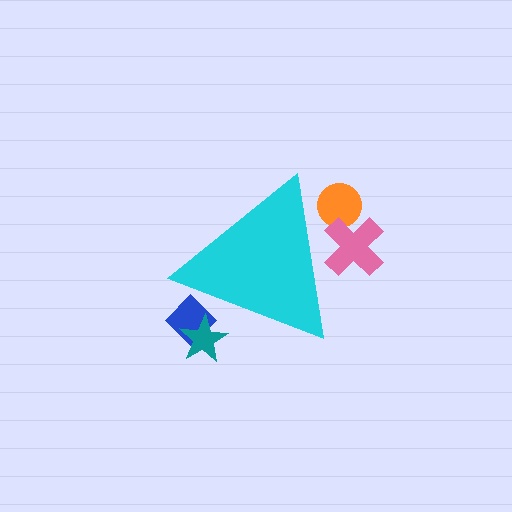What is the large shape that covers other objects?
A cyan triangle.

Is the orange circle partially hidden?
Yes, the orange circle is partially hidden behind the cyan triangle.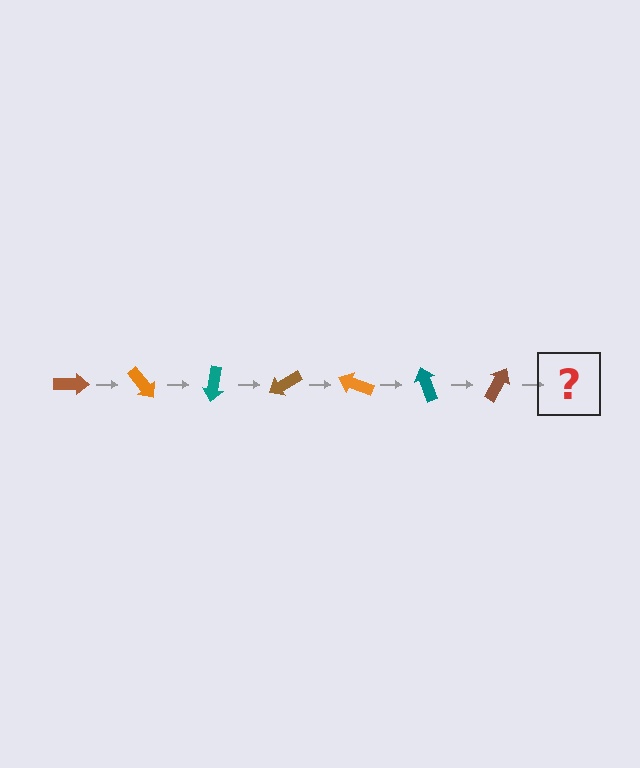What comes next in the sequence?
The next element should be an orange arrow, rotated 350 degrees from the start.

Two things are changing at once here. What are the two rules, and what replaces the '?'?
The two rules are that it rotates 50 degrees each step and the color cycles through brown, orange, and teal. The '?' should be an orange arrow, rotated 350 degrees from the start.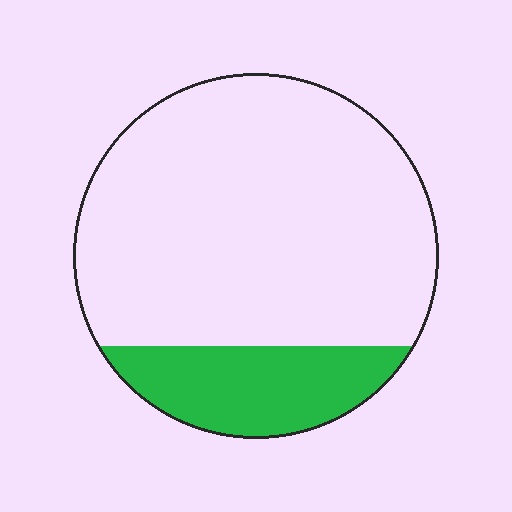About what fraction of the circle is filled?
About one fifth (1/5).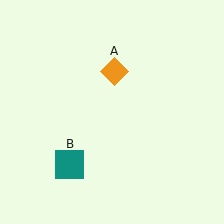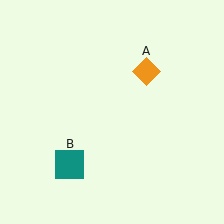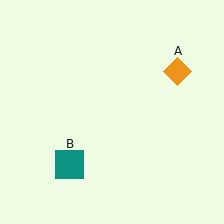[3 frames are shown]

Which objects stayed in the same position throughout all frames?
Teal square (object B) remained stationary.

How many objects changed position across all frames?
1 object changed position: orange diamond (object A).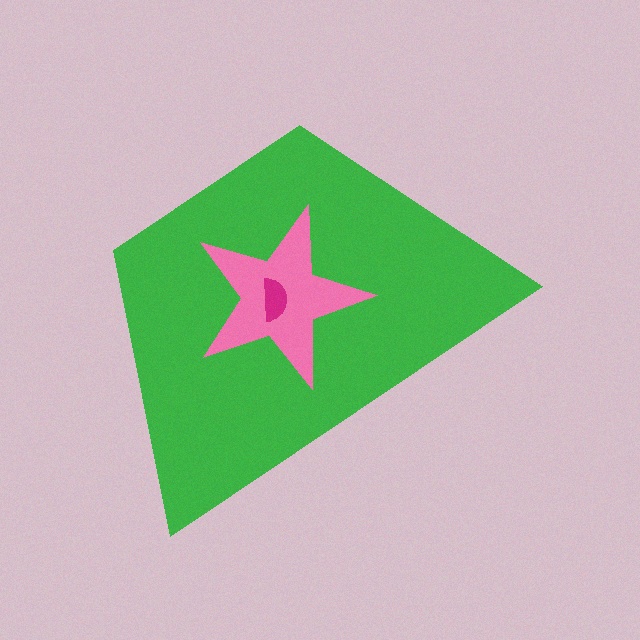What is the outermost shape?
The green trapezoid.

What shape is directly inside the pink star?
The magenta semicircle.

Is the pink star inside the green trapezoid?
Yes.